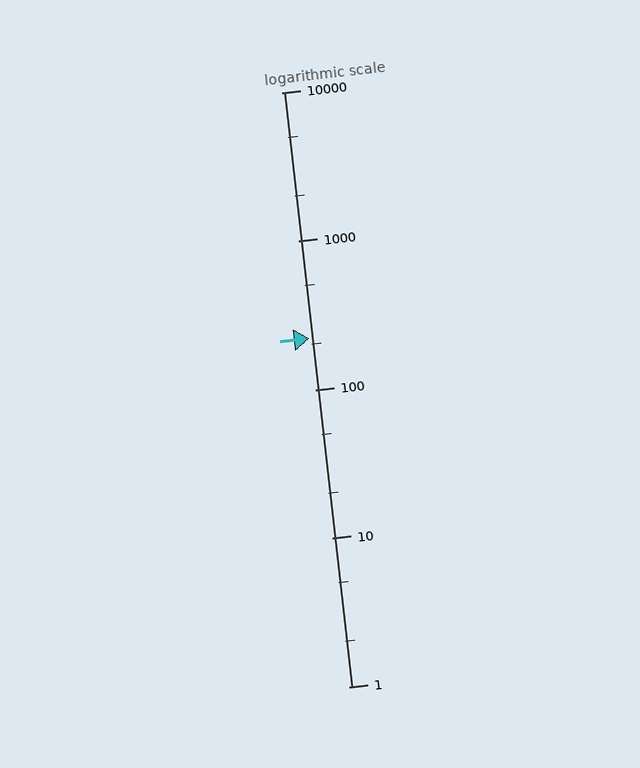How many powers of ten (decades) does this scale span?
The scale spans 4 decades, from 1 to 10000.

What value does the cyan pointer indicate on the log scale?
The pointer indicates approximately 220.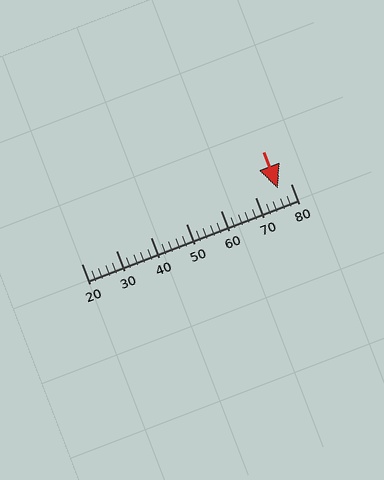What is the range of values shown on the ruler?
The ruler shows values from 20 to 80.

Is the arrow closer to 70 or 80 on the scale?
The arrow is closer to 80.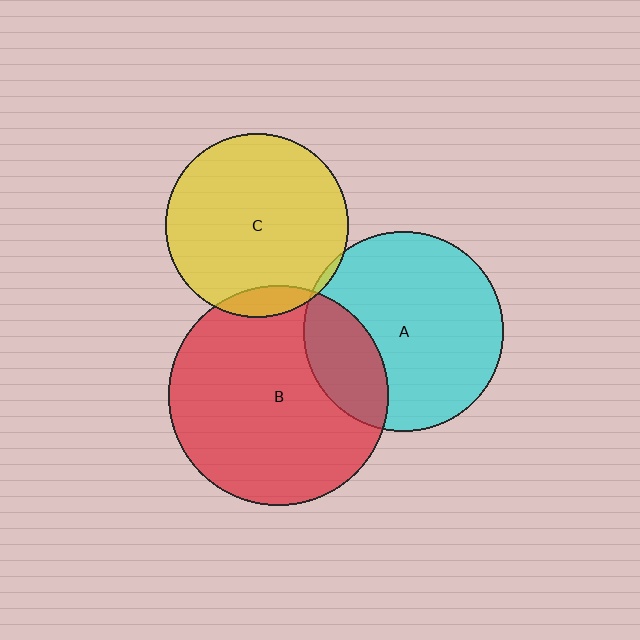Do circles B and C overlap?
Yes.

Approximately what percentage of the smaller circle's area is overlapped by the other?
Approximately 10%.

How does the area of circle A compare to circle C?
Approximately 1.2 times.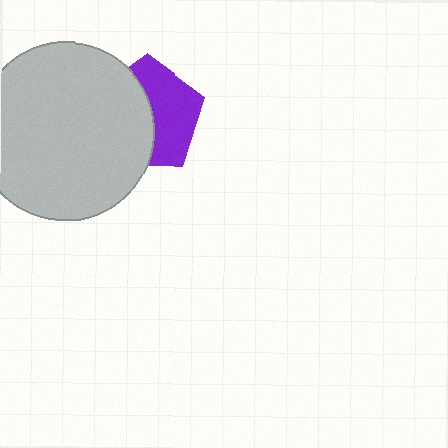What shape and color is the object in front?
The object in front is a light gray circle.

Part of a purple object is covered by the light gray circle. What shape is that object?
It is a pentagon.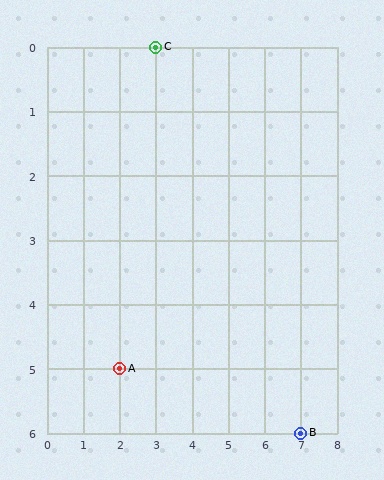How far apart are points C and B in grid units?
Points C and B are 4 columns and 6 rows apart (about 7.2 grid units diagonally).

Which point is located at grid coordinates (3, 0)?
Point C is at (3, 0).